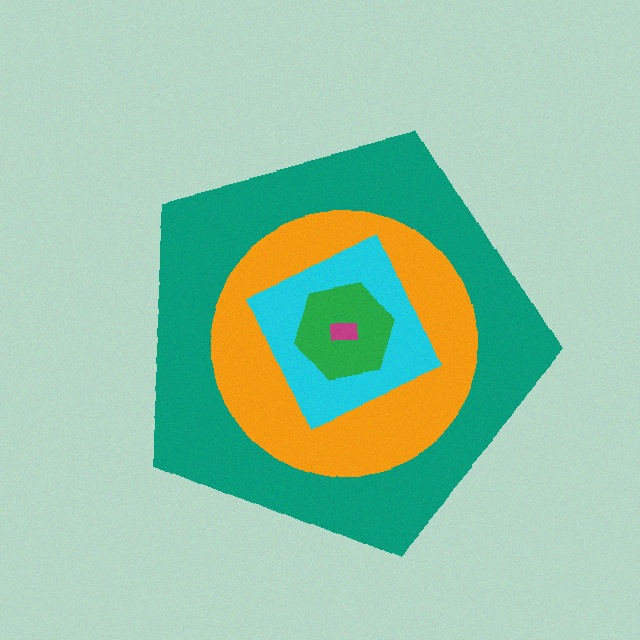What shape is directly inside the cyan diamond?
The green hexagon.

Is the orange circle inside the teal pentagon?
Yes.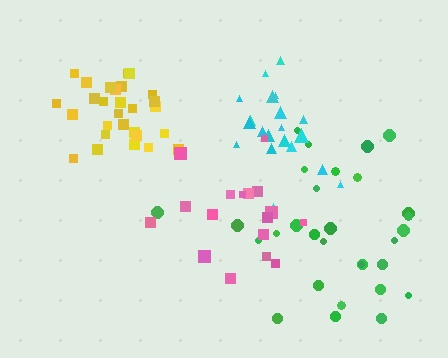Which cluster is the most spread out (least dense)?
Pink.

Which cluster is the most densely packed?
Yellow.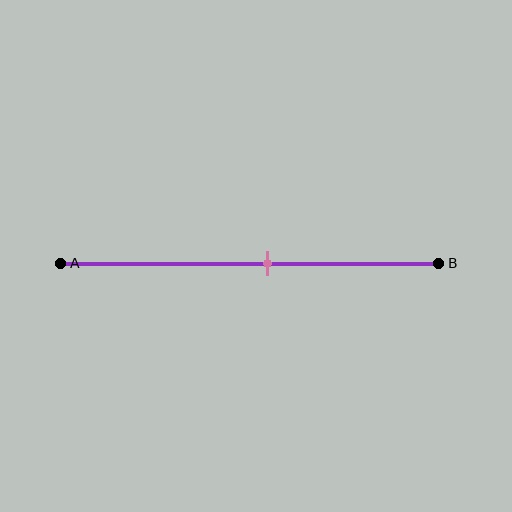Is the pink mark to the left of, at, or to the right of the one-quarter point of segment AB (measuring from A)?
The pink mark is to the right of the one-quarter point of segment AB.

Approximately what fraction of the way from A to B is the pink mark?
The pink mark is approximately 55% of the way from A to B.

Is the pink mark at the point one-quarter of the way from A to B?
No, the mark is at about 55% from A, not at the 25% one-quarter point.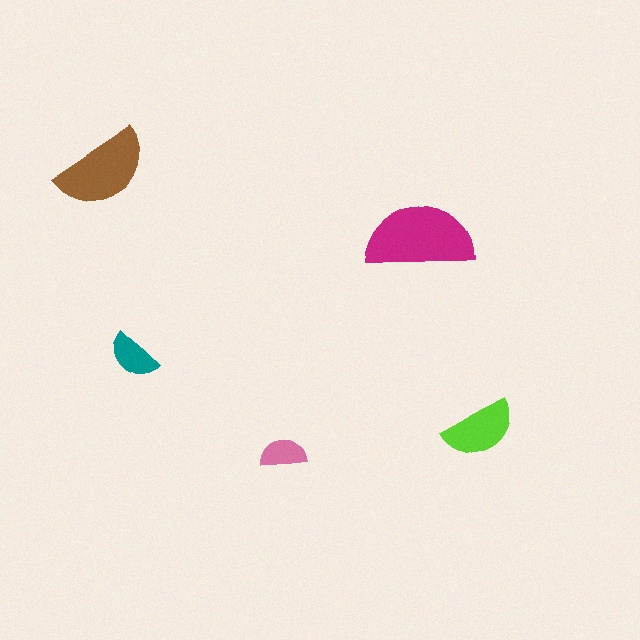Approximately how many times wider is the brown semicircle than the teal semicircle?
About 2 times wider.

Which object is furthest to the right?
The lime semicircle is rightmost.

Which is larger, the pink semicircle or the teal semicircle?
The teal one.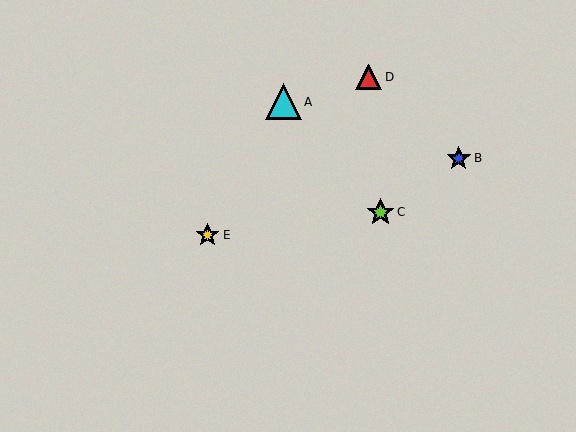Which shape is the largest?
The cyan triangle (labeled A) is the largest.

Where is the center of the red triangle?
The center of the red triangle is at (369, 77).